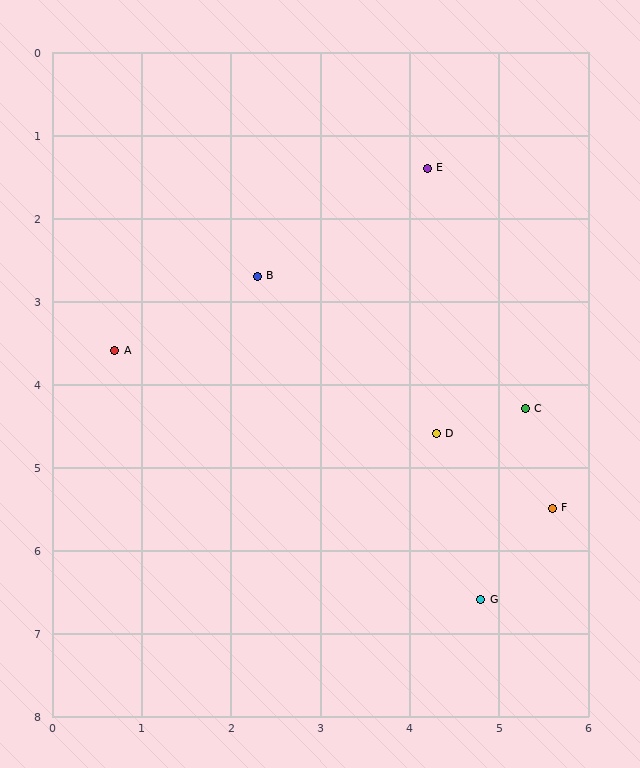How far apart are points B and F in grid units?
Points B and F are about 4.3 grid units apart.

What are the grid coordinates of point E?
Point E is at approximately (4.2, 1.4).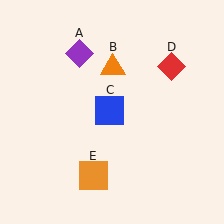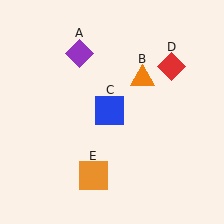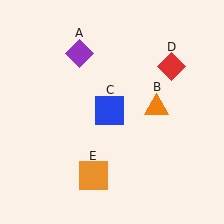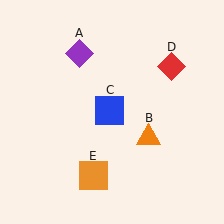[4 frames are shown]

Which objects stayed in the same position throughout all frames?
Purple diamond (object A) and blue square (object C) and red diamond (object D) and orange square (object E) remained stationary.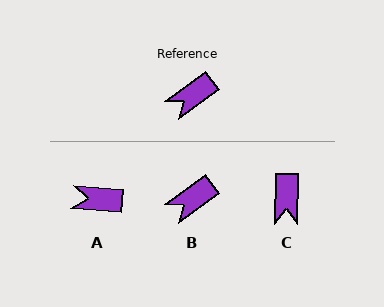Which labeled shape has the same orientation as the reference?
B.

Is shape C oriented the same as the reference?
No, it is off by about 53 degrees.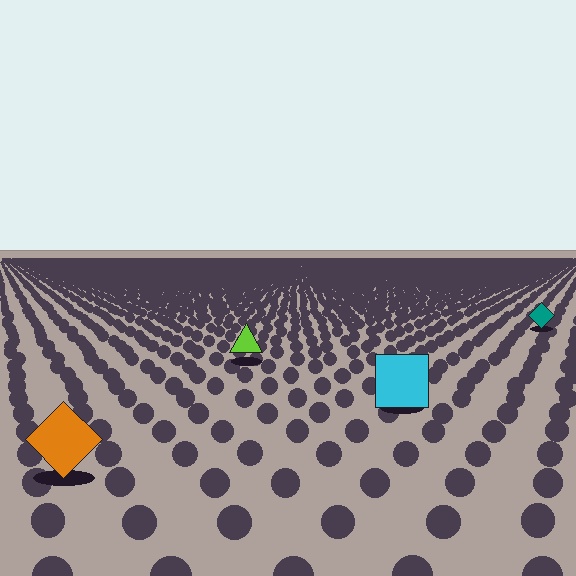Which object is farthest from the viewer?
The teal diamond is farthest from the viewer. It appears smaller and the ground texture around it is denser.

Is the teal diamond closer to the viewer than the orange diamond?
No. The orange diamond is closer — you can tell from the texture gradient: the ground texture is coarser near it.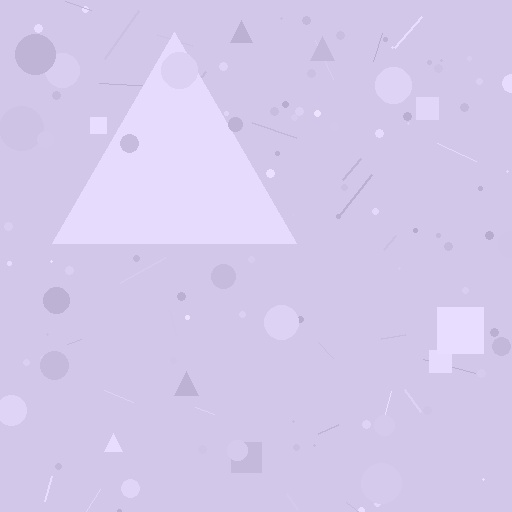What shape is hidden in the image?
A triangle is hidden in the image.